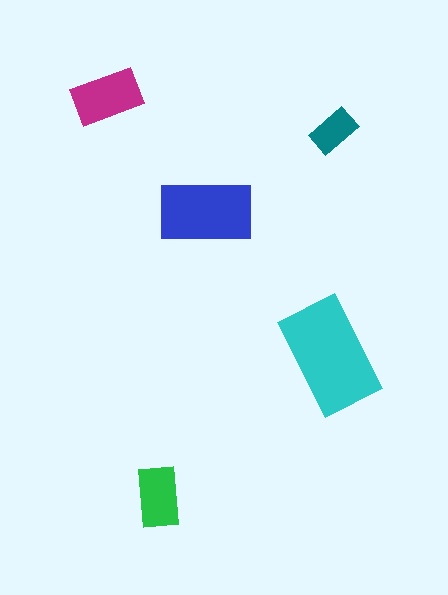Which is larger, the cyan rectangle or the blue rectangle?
The cyan one.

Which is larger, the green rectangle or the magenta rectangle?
The magenta one.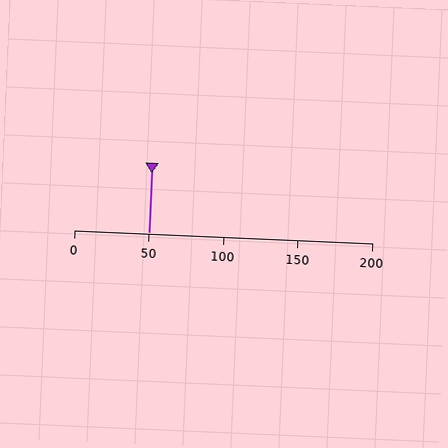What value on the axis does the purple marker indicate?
The marker indicates approximately 50.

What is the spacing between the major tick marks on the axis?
The major ticks are spaced 50 apart.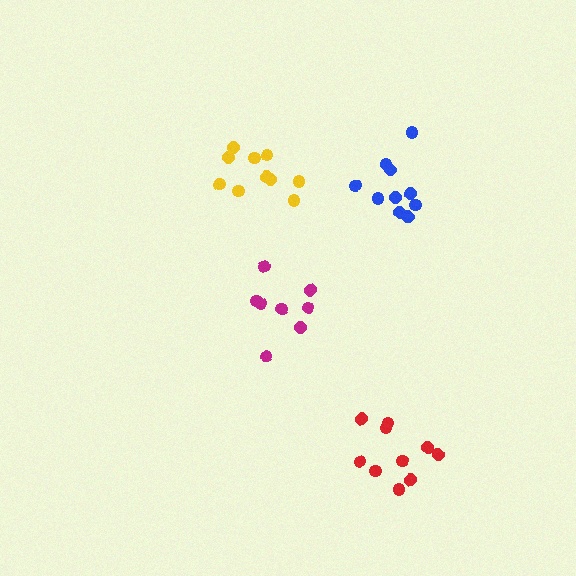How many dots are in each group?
Group 1: 10 dots, Group 2: 10 dots, Group 3: 10 dots, Group 4: 8 dots (38 total).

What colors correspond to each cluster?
The clusters are colored: red, yellow, blue, magenta.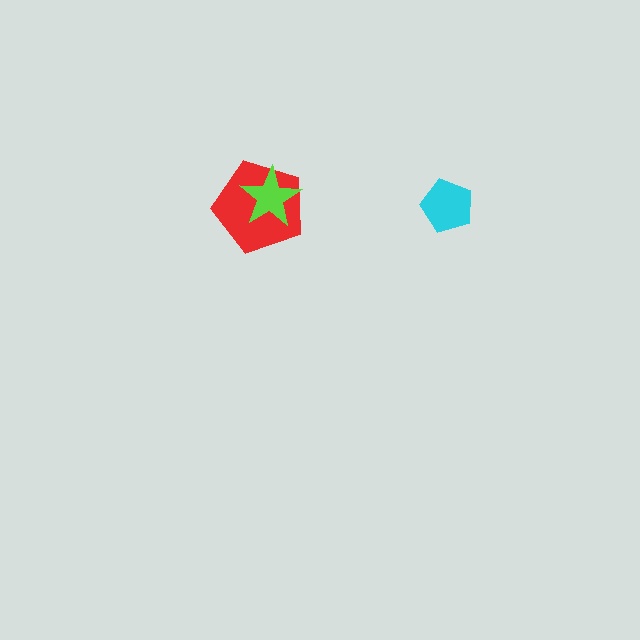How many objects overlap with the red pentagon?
1 object overlaps with the red pentagon.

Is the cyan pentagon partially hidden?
No, no other shape covers it.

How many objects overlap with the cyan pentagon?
0 objects overlap with the cyan pentagon.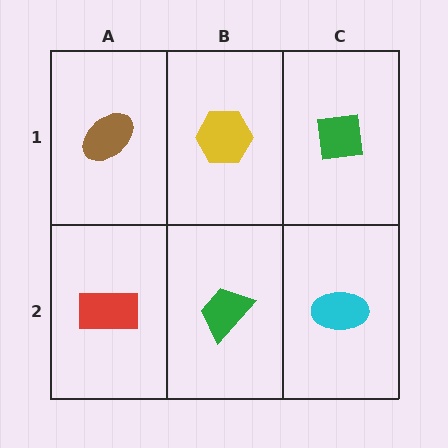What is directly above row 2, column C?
A green square.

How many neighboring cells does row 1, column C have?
2.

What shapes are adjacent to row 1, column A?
A red rectangle (row 2, column A), a yellow hexagon (row 1, column B).